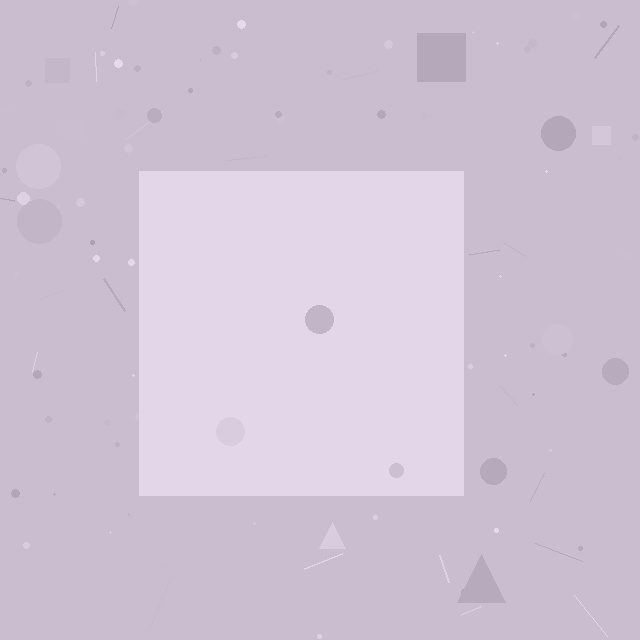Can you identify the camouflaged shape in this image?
The camouflaged shape is a square.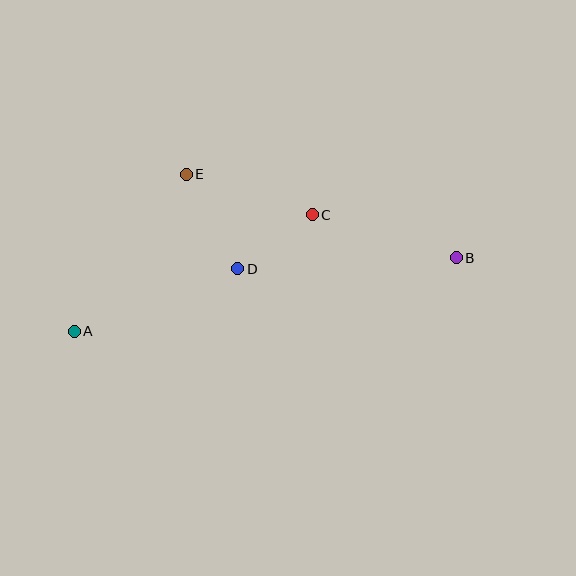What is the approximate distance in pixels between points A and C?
The distance between A and C is approximately 265 pixels.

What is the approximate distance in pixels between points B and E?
The distance between B and E is approximately 282 pixels.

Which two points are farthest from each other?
Points A and B are farthest from each other.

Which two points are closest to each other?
Points C and D are closest to each other.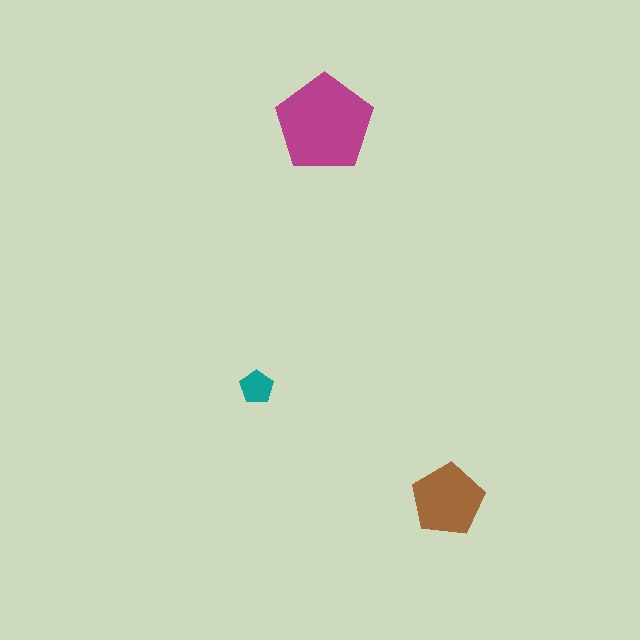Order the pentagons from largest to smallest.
the magenta one, the brown one, the teal one.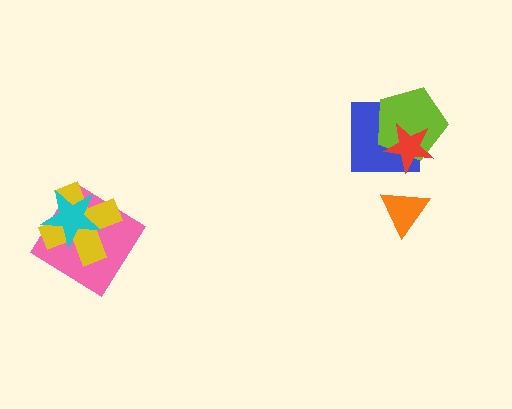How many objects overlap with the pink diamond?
2 objects overlap with the pink diamond.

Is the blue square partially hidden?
Yes, it is partially covered by another shape.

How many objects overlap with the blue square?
2 objects overlap with the blue square.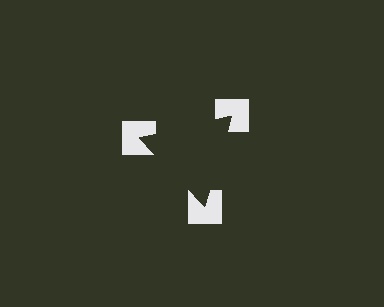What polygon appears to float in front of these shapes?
An illusory triangle — its edges are inferred from the aligned wedge cuts in the notched squares, not physically drawn.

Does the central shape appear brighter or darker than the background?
It typically appears slightly darker than the background, even though no actual brightness change is drawn.